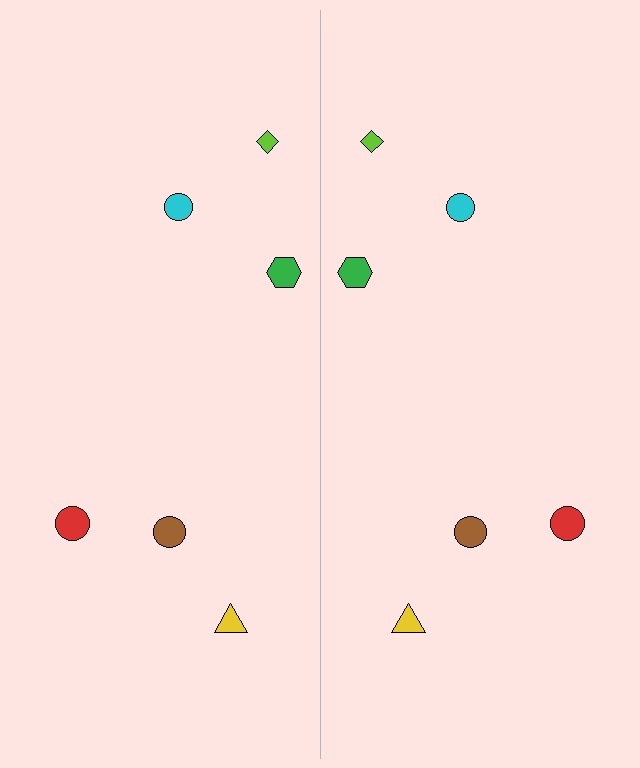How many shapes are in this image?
There are 12 shapes in this image.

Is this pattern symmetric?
Yes, this pattern has bilateral (reflection) symmetry.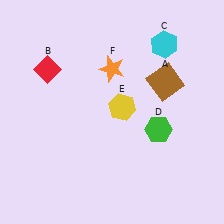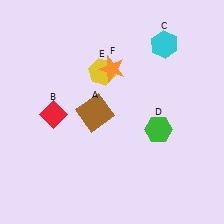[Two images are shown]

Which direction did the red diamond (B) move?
The red diamond (B) moved down.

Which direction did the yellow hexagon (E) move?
The yellow hexagon (E) moved up.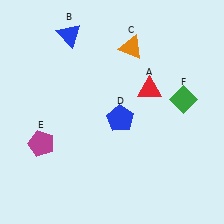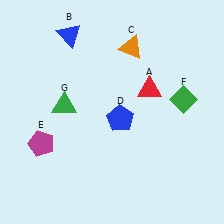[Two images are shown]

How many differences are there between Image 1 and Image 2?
There is 1 difference between the two images.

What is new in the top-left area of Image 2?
A green triangle (G) was added in the top-left area of Image 2.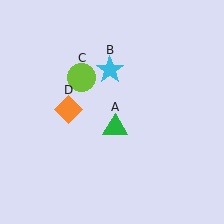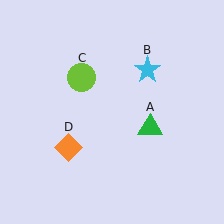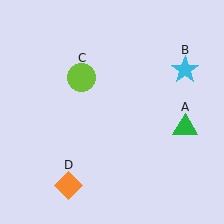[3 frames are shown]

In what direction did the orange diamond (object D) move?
The orange diamond (object D) moved down.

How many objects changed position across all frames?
3 objects changed position: green triangle (object A), cyan star (object B), orange diamond (object D).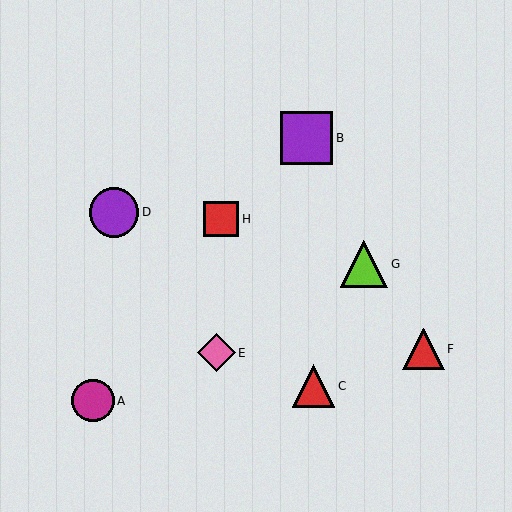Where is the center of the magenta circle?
The center of the magenta circle is at (93, 401).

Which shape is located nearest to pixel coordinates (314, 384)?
The red triangle (labeled C) at (314, 386) is nearest to that location.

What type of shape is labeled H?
Shape H is a red square.